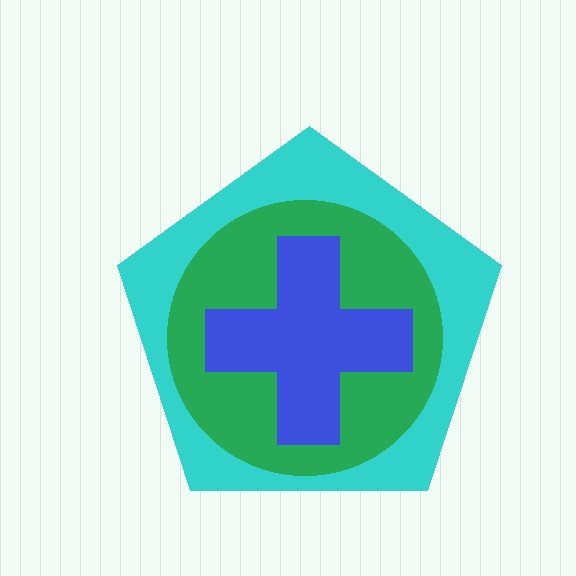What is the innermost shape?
The blue cross.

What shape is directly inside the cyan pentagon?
The green circle.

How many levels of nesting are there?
3.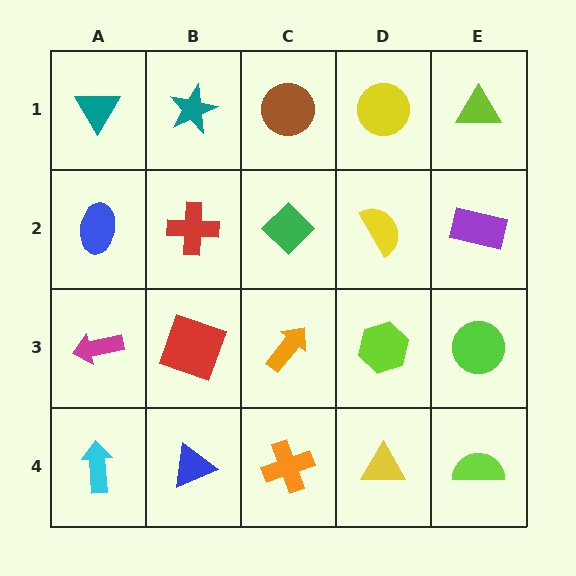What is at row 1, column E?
A lime triangle.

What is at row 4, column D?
A yellow triangle.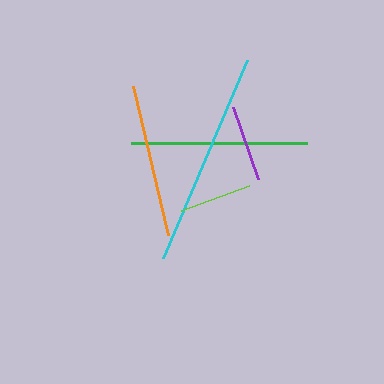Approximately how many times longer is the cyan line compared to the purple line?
The cyan line is approximately 2.8 times the length of the purple line.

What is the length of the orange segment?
The orange segment is approximately 153 pixels long.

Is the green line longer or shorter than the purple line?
The green line is longer than the purple line.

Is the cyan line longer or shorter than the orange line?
The cyan line is longer than the orange line.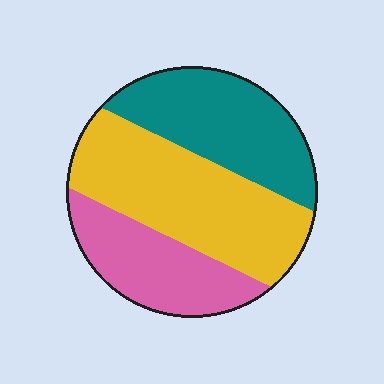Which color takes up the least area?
Pink, at roughly 25%.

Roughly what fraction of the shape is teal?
Teal takes up between a quarter and a half of the shape.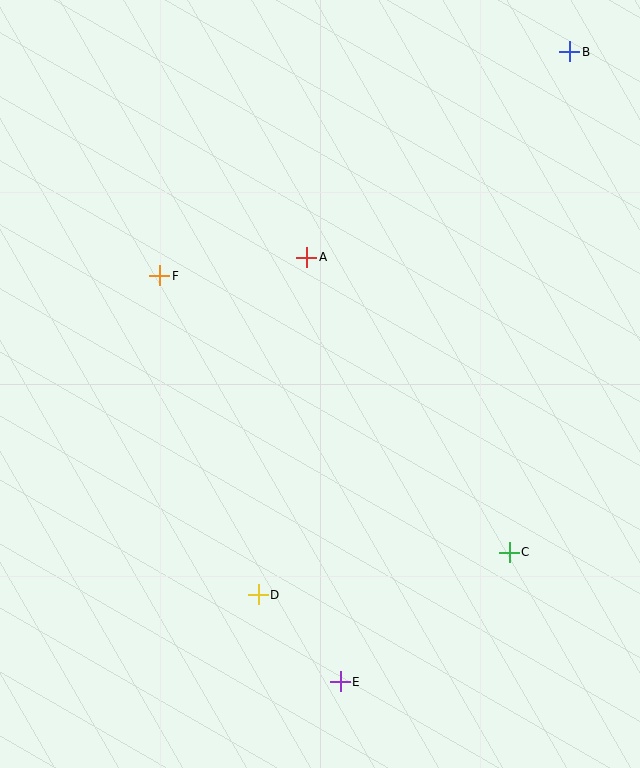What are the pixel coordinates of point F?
Point F is at (160, 276).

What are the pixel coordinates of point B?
Point B is at (570, 52).